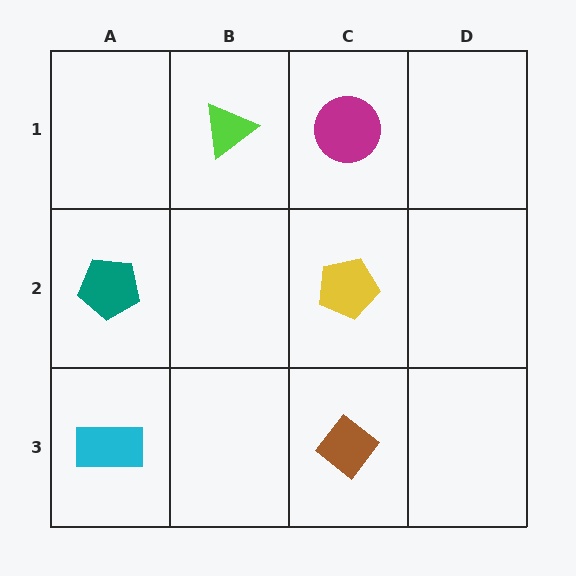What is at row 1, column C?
A magenta circle.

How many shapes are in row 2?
2 shapes.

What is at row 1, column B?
A lime triangle.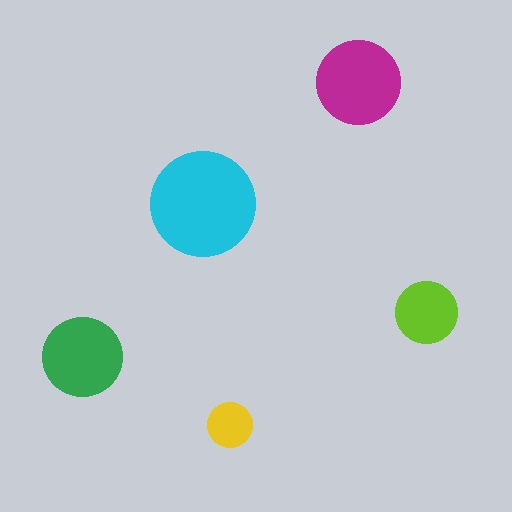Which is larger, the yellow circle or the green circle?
The green one.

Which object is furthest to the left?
The green circle is leftmost.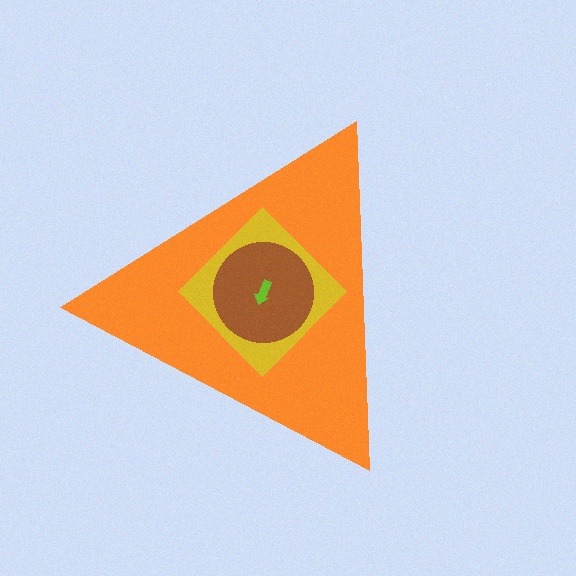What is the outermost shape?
The orange triangle.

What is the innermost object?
The lime arrow.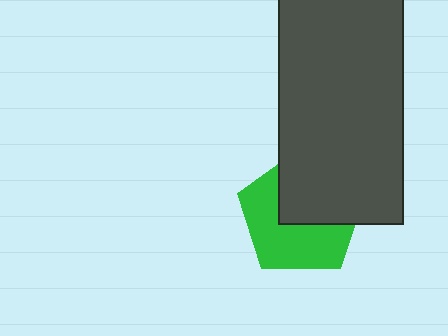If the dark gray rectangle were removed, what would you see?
You would see the complete green pentagon.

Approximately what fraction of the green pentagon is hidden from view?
Roughly 46% of the green pentagon is hidden behind the dark gray rectangle.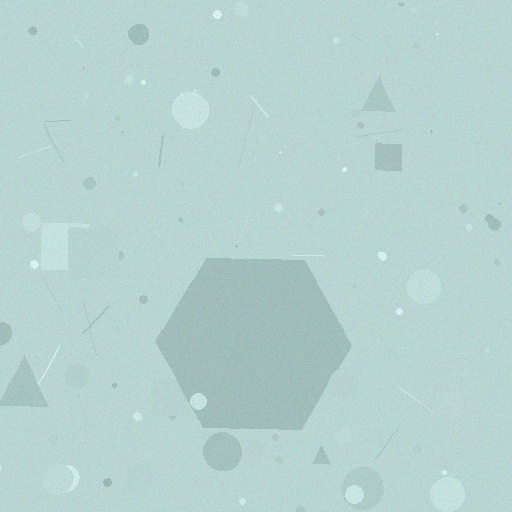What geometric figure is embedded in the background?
A hexagon is embedded in the background.